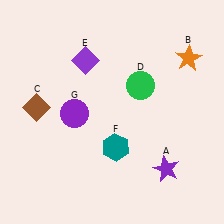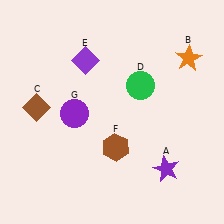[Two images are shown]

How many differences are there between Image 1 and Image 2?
There is 1 difference between the two images.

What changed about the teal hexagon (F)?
In Image 1, F is teal. In Image 2, it changed to brown.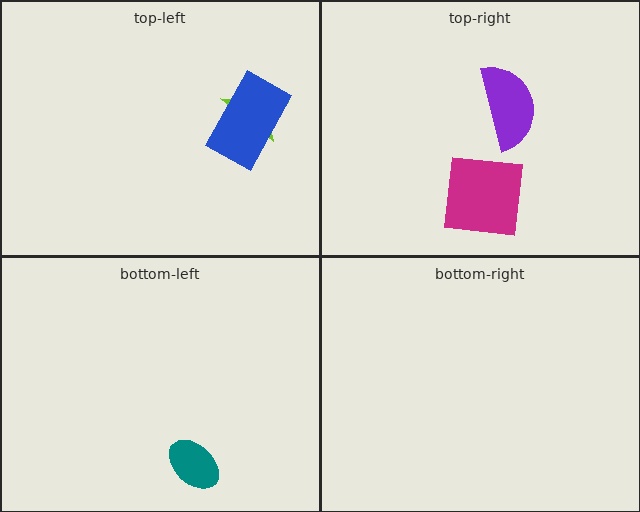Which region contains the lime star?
The top-left region.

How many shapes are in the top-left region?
2.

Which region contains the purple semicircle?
The top-right region.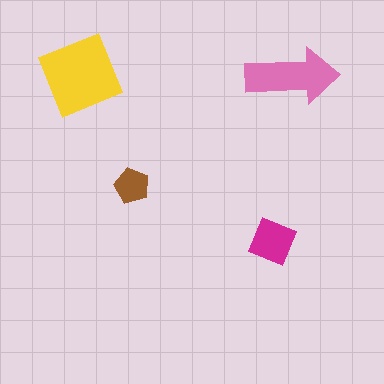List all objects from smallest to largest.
The brown pentagon, the magenta diamond, the pink arrow, the yellow square.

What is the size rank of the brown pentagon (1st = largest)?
4th.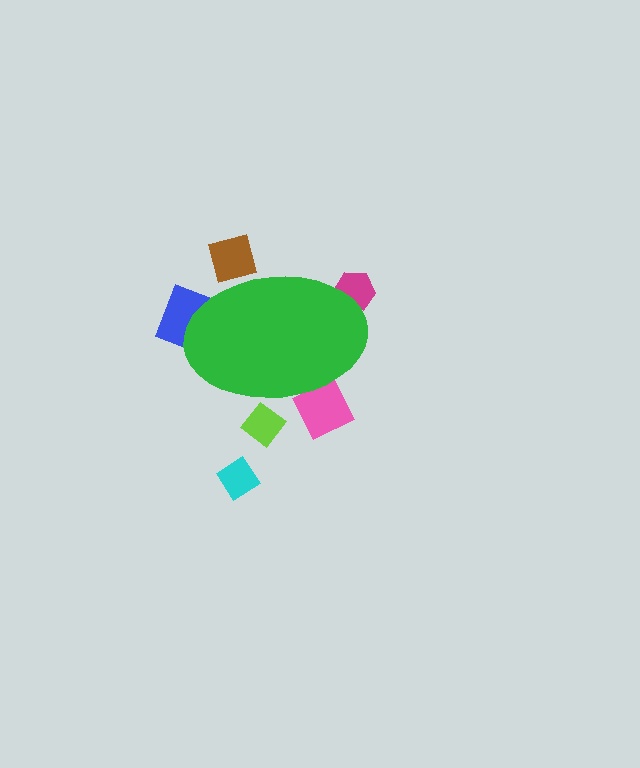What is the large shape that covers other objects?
A green ellipse.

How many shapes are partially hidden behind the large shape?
5 shapes are partially hidden.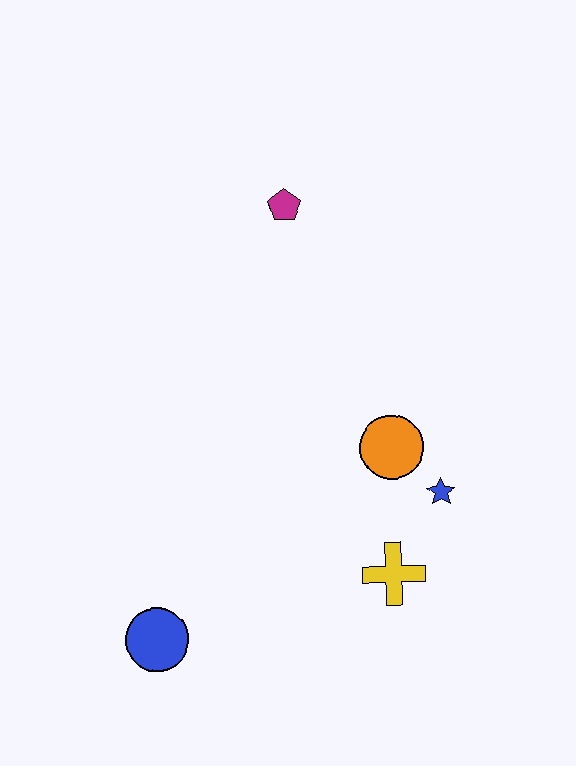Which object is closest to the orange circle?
The blue star is closest to the orange circle.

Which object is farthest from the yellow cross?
The magenta pentagon is farthest from the yellow cross.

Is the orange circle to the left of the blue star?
Yes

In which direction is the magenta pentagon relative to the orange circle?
The magenta pentagon is above the orange circle.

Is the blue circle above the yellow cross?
No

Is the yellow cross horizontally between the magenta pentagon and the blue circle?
No